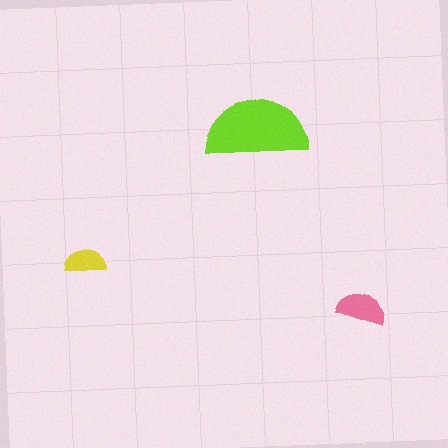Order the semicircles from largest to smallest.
the lime one, the pink one, the yellow one.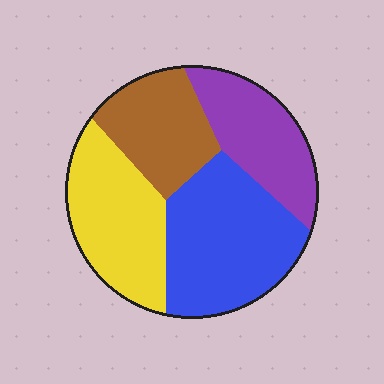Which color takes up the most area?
Blue, at roughly 35%.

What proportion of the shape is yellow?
Yellow covers roughly 25% of the shape.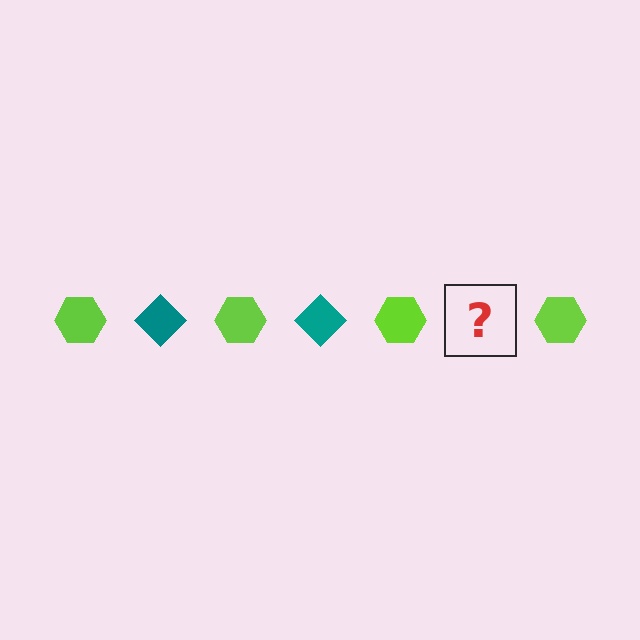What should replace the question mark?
The question mark should be replaced with a teal diamond.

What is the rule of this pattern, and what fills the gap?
The rule is that the pattern alternates between lime hexagon and teal diamond. The gap should be filled with a teal diamond.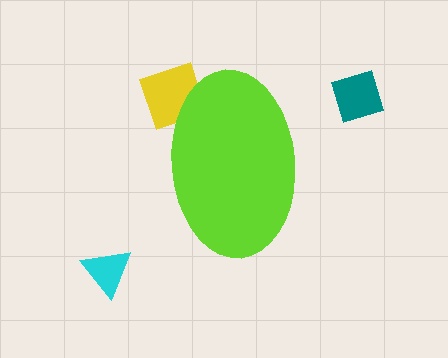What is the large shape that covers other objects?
A lime ellipse.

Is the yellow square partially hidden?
Yes, the yellow square is partially hidden behind the lime ellipse.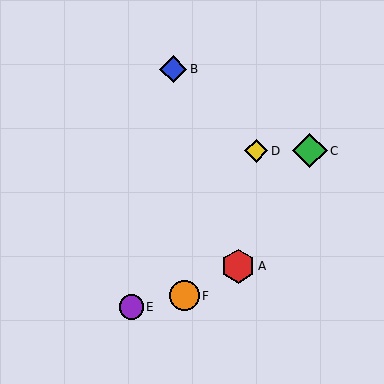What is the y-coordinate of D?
Object D is at y≈151.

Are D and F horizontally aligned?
No, D is at y≈151 and F is at y≈296.